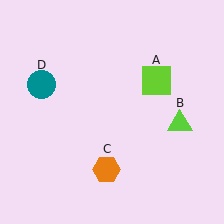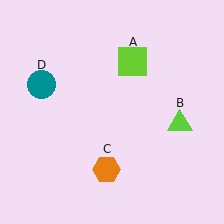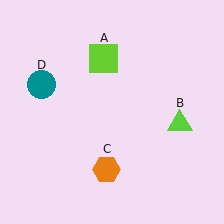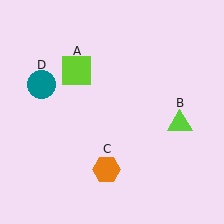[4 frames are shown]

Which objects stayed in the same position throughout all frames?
Lime triangle (object B) and orange hexagon (object C) and teal circle (object D) remained stationary.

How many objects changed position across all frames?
1 object changed position: lime square (object A).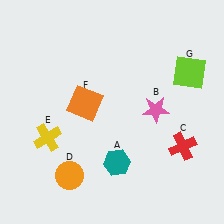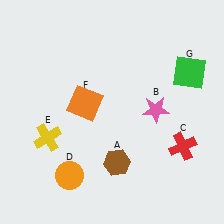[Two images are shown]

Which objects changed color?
A changed from teal to brown. G changed from lime to green.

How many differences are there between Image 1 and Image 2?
There are 2 differences between the two images.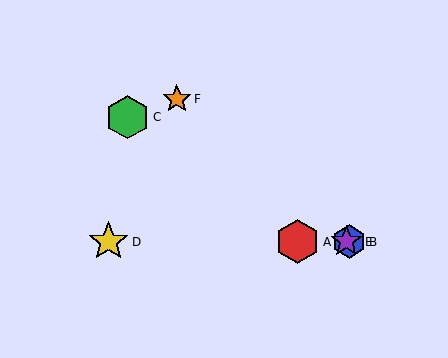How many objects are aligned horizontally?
4 objects (A, B, D, E) are aligned horizontally.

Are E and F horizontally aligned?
No, E is at y≈242 and F is at y≈99.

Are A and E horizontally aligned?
Yes, both are at y≈242.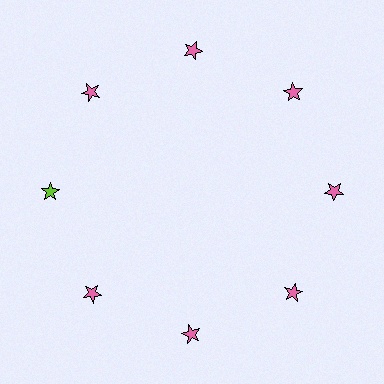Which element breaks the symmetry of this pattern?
The lime star at roughly the 9 o'clock position breaks the symmetry. All other shapes are pink stars.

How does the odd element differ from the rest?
It has a different color: lime instead of pink.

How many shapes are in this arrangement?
There are 8 shapes arranged in a ring pattern.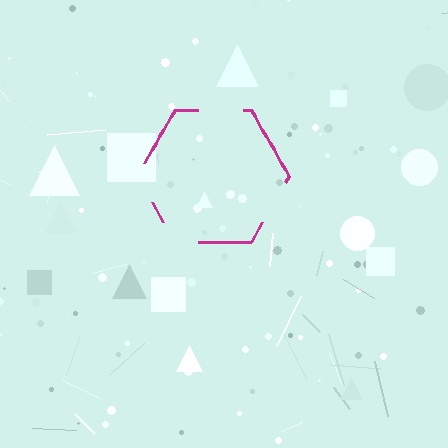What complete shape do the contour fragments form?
The contour fragments form a hexagon.